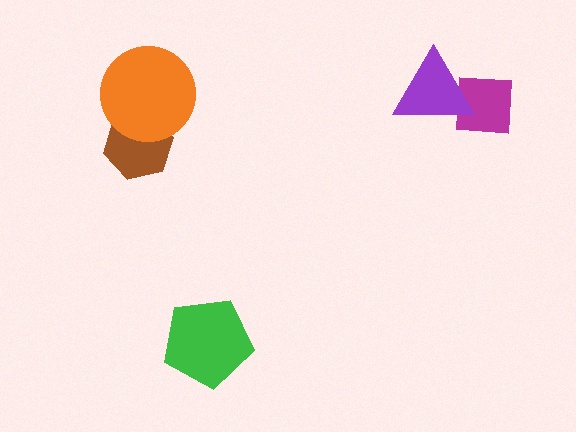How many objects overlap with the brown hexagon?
1 object overlaps with the brown hexagon.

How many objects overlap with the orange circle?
1 object overlaps with the orange circle.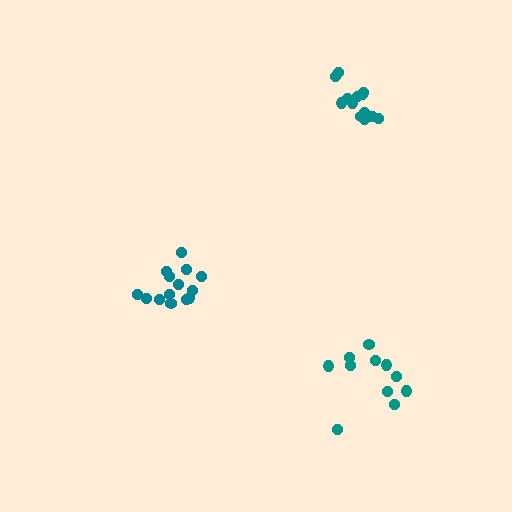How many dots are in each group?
Group 1: 13 dots, Group 2: 11 dots, Group 3: 14 dots (38 total).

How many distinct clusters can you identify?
There are 3 distinct clusters.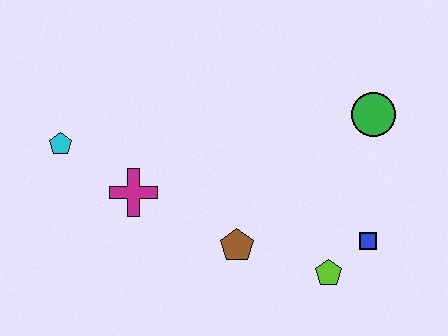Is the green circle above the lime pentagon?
Yes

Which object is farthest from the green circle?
The cyan pentagon is farthest from the green circle.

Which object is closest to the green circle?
The blue square is closest to the green circle.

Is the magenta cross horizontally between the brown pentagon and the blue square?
No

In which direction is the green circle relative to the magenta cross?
The green circle is to the right of the magenta cross.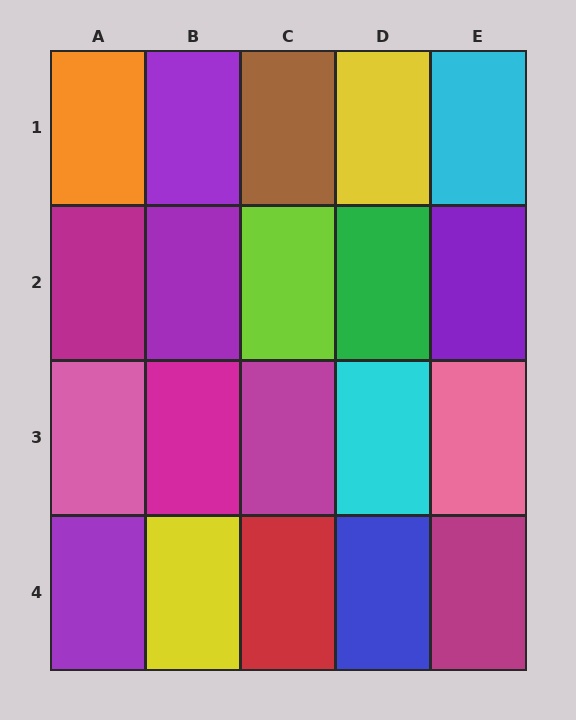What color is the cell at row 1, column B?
Purple.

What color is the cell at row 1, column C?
Brown.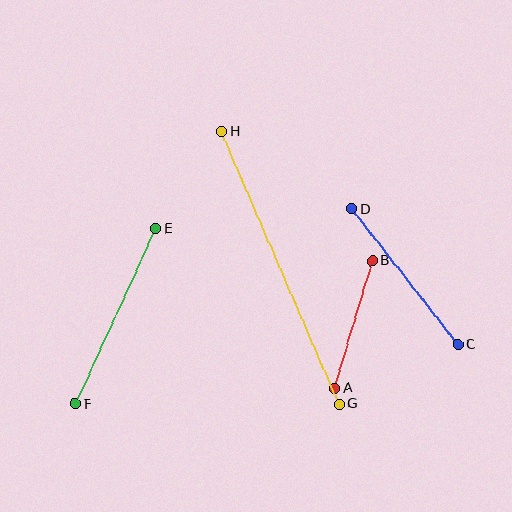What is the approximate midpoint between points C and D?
The midpoint is at approximately (405, 277) pixels.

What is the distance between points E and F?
The distance is approximately 193 pixels.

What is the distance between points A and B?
The distance is approximately 133 pixels.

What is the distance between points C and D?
The distance is approximately 172 pixels.